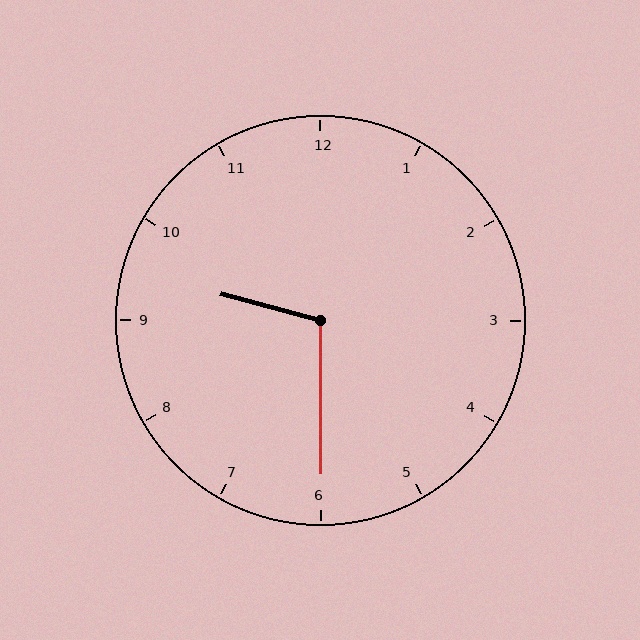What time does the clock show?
9:30.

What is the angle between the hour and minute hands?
Approximately 105 degrees.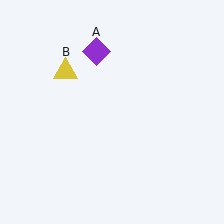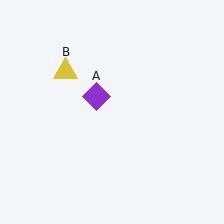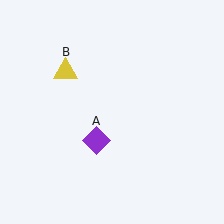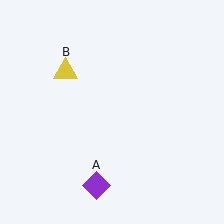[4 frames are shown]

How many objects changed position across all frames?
1 object changed position: purple diamond (object A).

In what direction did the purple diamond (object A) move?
The purple diamond (object A) moved down.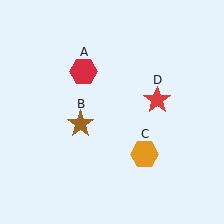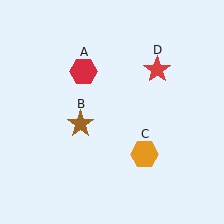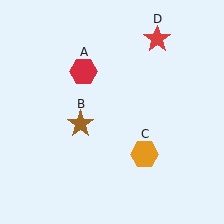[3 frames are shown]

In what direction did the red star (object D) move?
The red star (object D) moved up.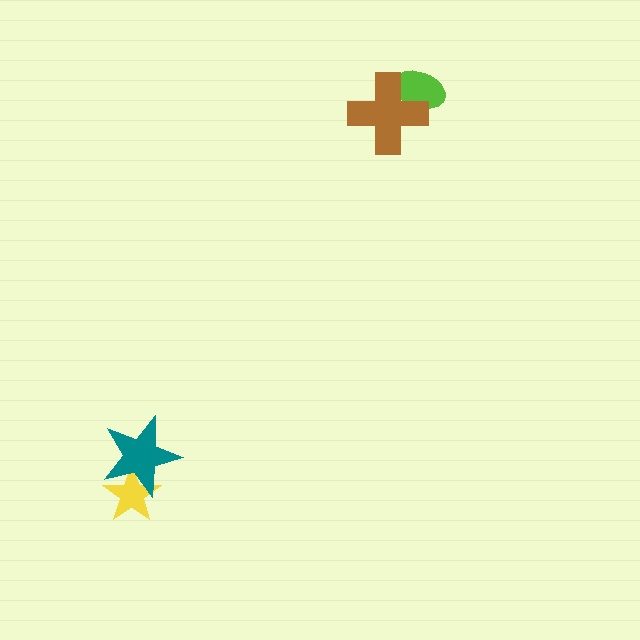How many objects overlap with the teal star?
1 object overlaps with the teal star.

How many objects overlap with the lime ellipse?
1 object overlaps with the lime ellipse.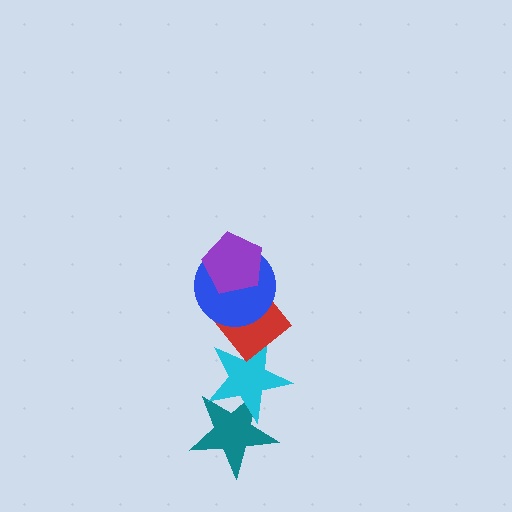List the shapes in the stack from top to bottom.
From top to bottom: the purple pentagon, the blue circle, the red diamond, the cyan star, the teal star.